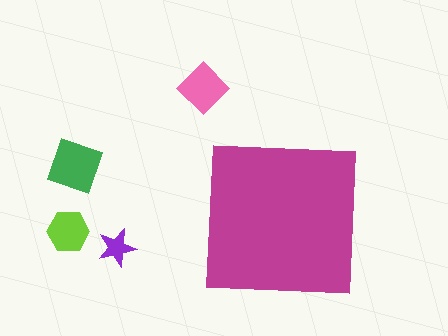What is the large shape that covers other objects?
A magenta square.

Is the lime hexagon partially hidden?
No, the lime hexagon is fully visible.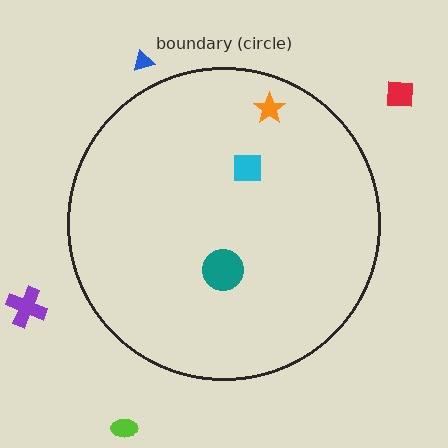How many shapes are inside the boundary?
3 inside, 4 outside.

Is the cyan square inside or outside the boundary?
Inside.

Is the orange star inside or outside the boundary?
Inside.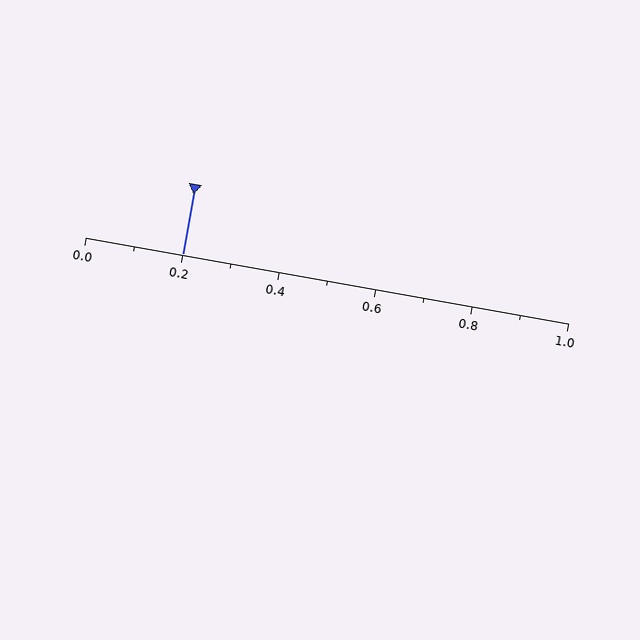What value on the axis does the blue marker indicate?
The marker indicates approximately 0.2.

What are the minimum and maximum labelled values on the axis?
The axis runs from 0.0 to 1.0.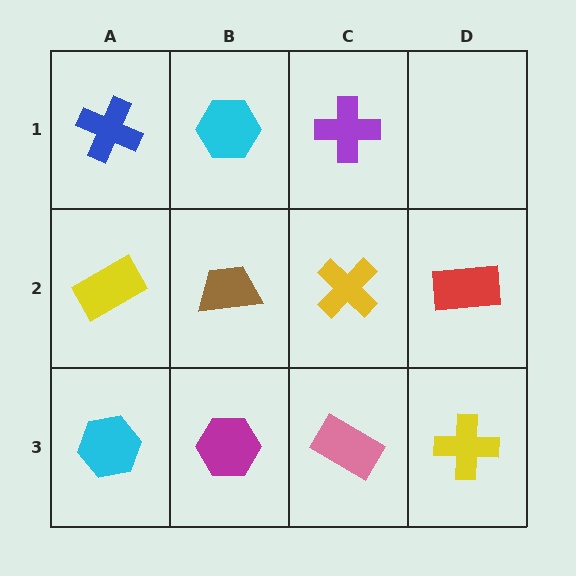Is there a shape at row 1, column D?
No, that cell is empty.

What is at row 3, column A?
A cyan hexagon.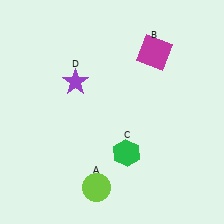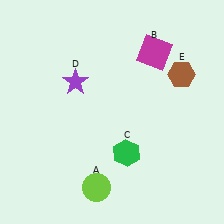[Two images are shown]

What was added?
A brown hexagon (E) was added in Image 2.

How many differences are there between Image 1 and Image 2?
There is 1 difference between the two images.